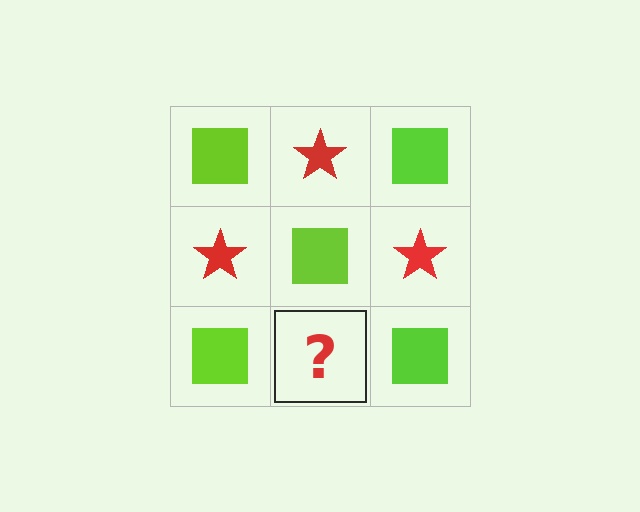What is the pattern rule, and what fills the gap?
The rule is that it alternates lime square and red star in a checkerboard pattern. The gap should be filled with a red star.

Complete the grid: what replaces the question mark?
The question mark should be replaced with a red star.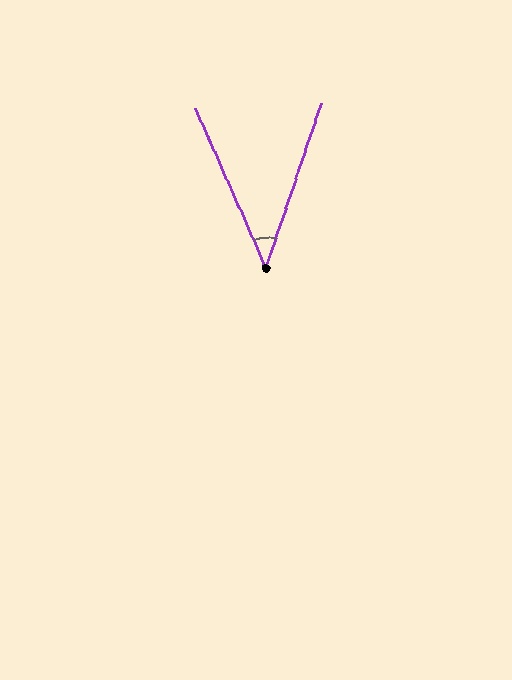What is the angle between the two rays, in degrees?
Approximately 42 degrees.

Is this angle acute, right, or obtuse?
It is acute.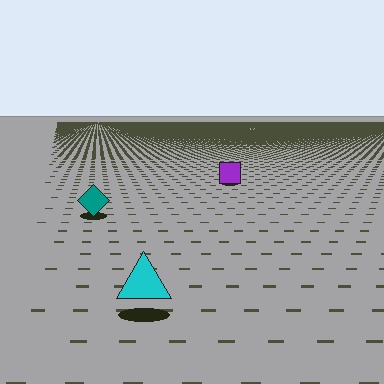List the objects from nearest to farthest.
From nearest to farthest: the cyan triangle, the teal diamond, the purple square.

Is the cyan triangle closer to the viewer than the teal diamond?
Yes. The cyan triangle is closer — you can tell from the texture gradient: the ground texture is coarser near it.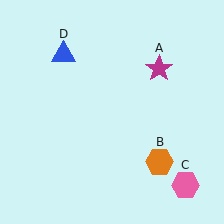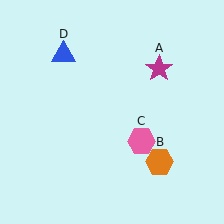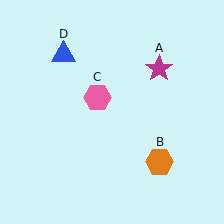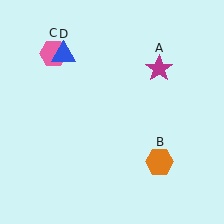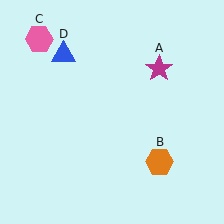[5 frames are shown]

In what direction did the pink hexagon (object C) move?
The pink hexagon (object C) moved up and to the left.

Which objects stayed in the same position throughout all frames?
Magenta star (object A) and orange hexagon (object B) and blue triangle (object D) remained stationary.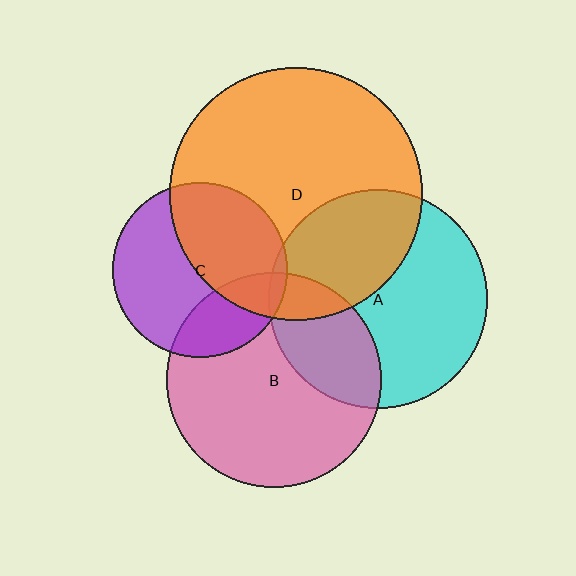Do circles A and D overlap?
Yes.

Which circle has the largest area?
Circle D (orange).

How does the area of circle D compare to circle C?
Approximately 2.1 times.